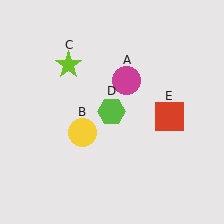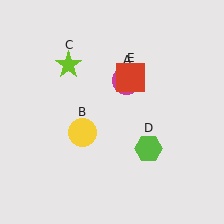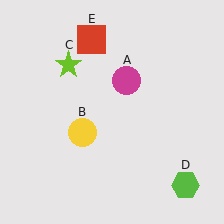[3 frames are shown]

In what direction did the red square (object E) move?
The red square (object E) moved up and to the left.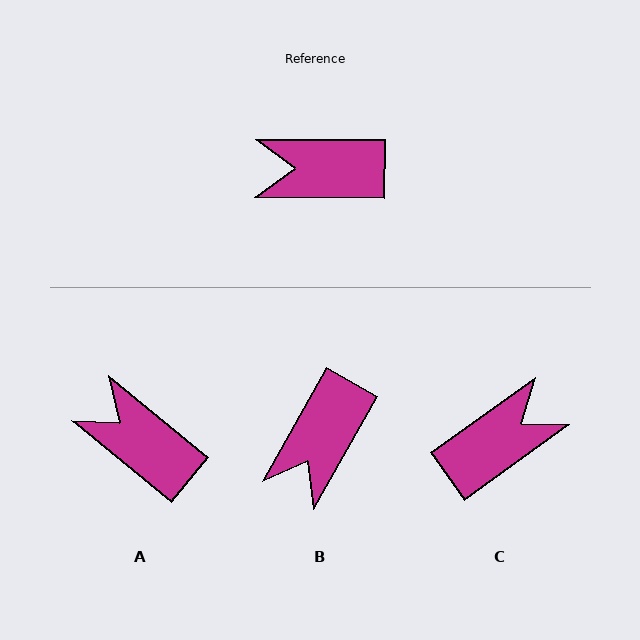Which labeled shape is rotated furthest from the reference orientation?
C, about 144 degrees away.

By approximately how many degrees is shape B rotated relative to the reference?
Approximately 61 degrees counter-clockwise.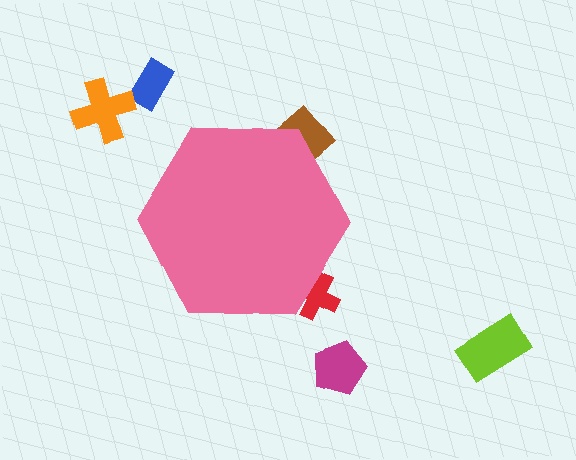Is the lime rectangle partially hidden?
No, the lime rectangle is fully visible.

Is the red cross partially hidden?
Yes, the red cross is partially hidden behind the pink hexagon.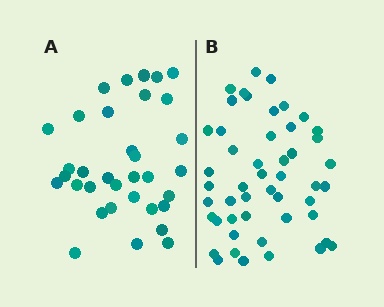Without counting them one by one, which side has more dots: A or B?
Region B (the right region) has more dots.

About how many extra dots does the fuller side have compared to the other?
Region B has approximately 15 more dots than region A.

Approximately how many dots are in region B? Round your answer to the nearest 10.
About 50 dots. (The exact count is 49, which rounds to 50.)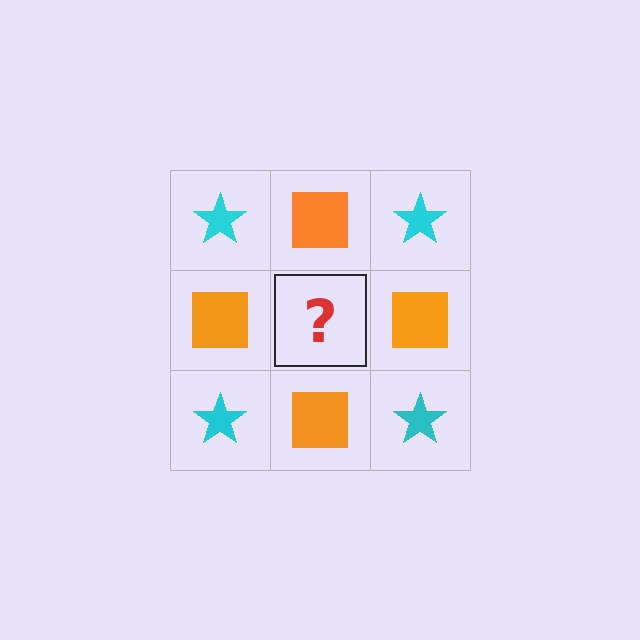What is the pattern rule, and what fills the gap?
The rule is that it alternates cyan star and orange square in a checkerboard pattern. The gap should be filled with a cyan star.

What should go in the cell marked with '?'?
The missing cell should contain a cyan star.